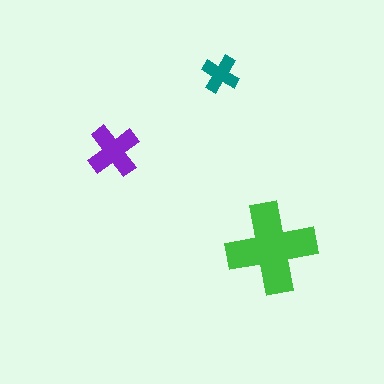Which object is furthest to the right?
The green cross is rightmost.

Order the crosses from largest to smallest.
the green one, the purple one, the teal one.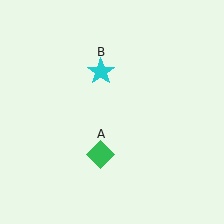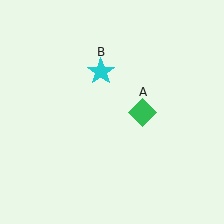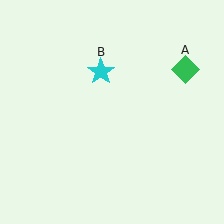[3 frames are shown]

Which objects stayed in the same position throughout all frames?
Cyan star (object B) remained stationary.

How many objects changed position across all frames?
1 object changed position: green diamond (object A).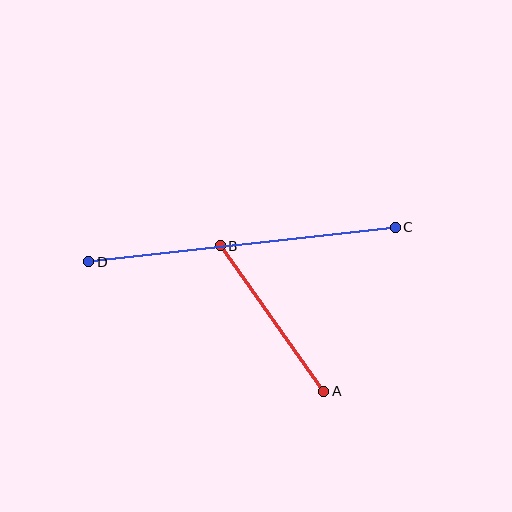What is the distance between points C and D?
The distance is approximately 309 pixels.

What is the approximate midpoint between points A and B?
The midpoint is at approximately (272, 318) pixels.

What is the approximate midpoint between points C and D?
The midpoint is at approximately (242, 244) pixels.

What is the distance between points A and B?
The distance is approximately 178 pixels.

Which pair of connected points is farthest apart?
Points C and D are farthest apart.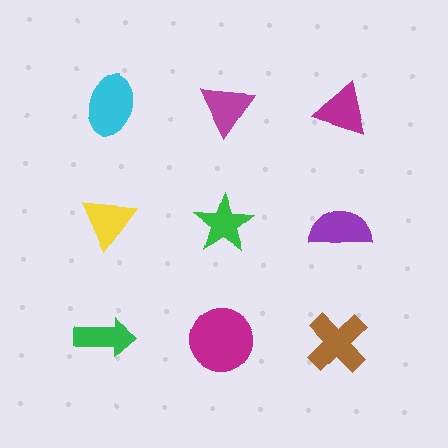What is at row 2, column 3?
A purple semicircle.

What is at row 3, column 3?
A brown cross.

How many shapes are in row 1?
3 shapes.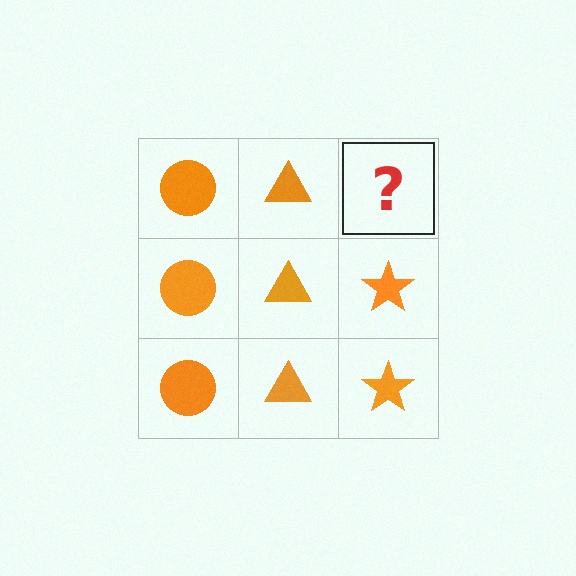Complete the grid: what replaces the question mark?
The question mark should be replaced with an orange star.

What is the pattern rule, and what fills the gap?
The rule is that each column has a consistent shape. The gap should be filled with an orange star.